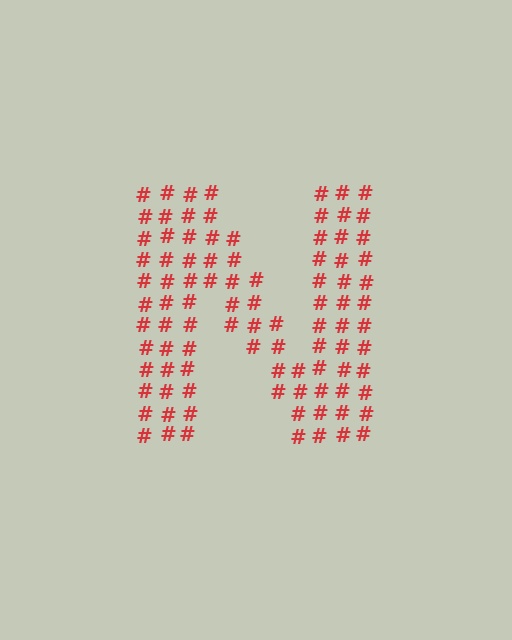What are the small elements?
The small elements are hash symbols.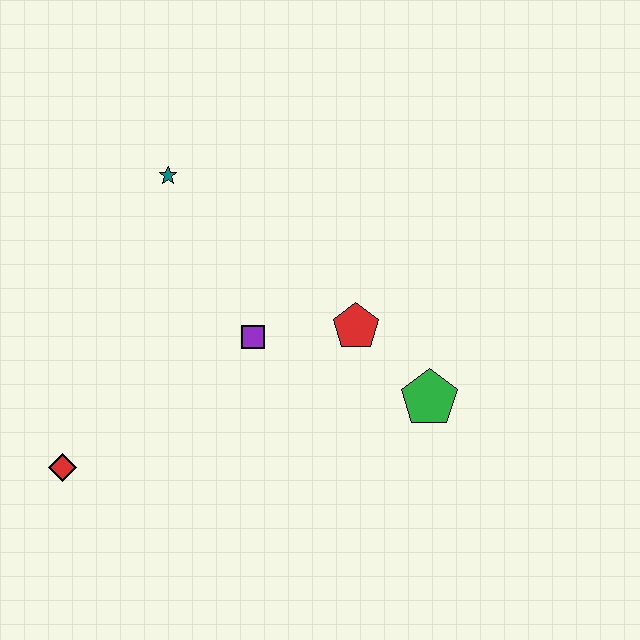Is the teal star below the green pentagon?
No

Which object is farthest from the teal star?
The green pentagon is farthest from the teal star.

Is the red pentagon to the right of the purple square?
Yes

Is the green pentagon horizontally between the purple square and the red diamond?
No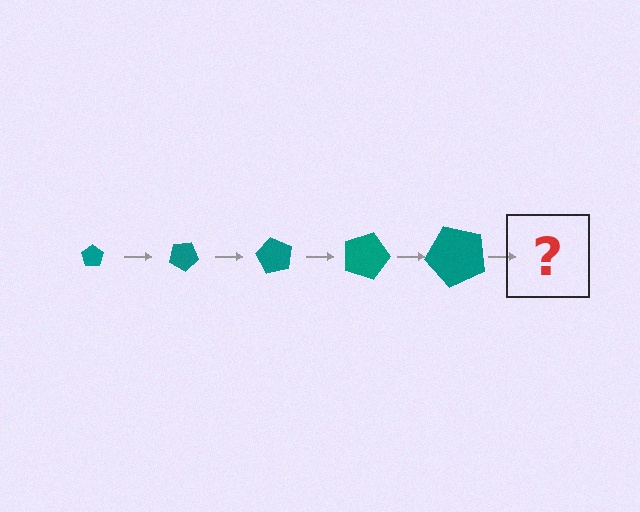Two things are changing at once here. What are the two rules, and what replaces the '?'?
The two rules are that the pentagon grows larger each step and it rotates 30 degrees each step. The '?' should be a pentagon, larger than the previous one and rotated 150 degrees from the start.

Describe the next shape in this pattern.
It should be a pentagon, larger than the previous one and rotated 150 degrees from the start.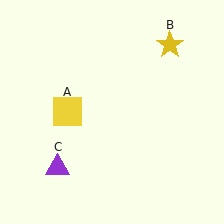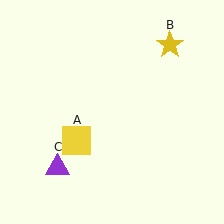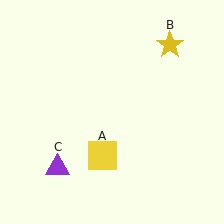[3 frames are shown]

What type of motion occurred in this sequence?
The yellow square (object A) rotated counterclockwise around the center of the scene.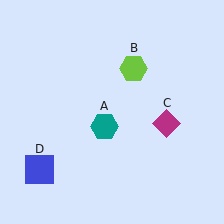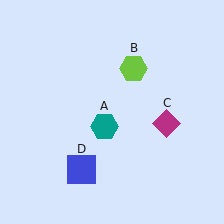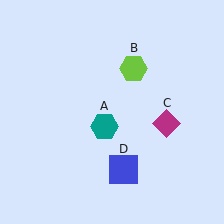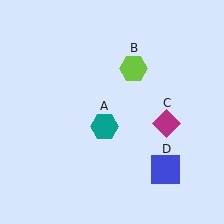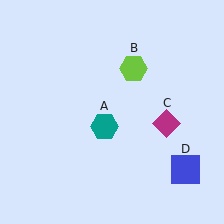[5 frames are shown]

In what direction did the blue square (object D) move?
The blue square (object D) moved right.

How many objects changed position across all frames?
1 object changed position: blue square (object D).